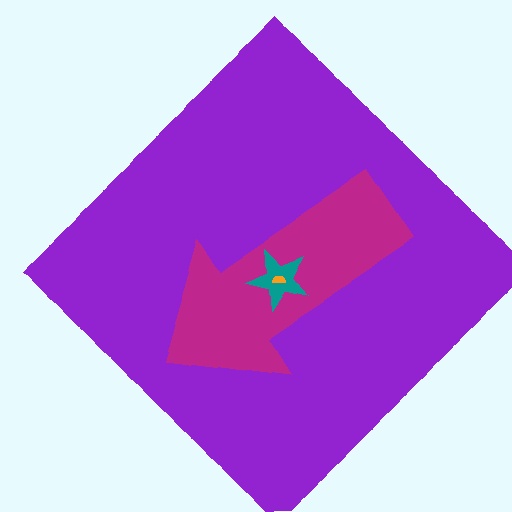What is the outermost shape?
The purple diamond.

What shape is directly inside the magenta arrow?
The teal star.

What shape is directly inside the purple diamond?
The magenta arrow.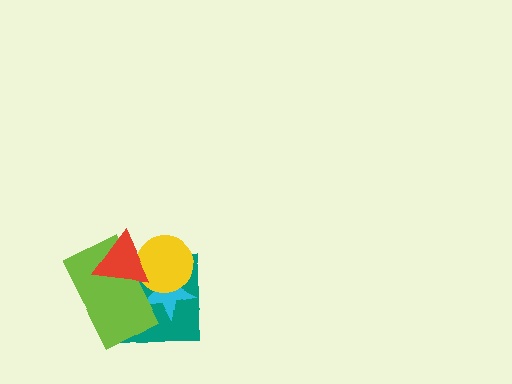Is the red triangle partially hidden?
No, no other shape covers it.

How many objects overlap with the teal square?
4 objects overlap with the teal square.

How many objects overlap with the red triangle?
4 objects overlap with the red triangle.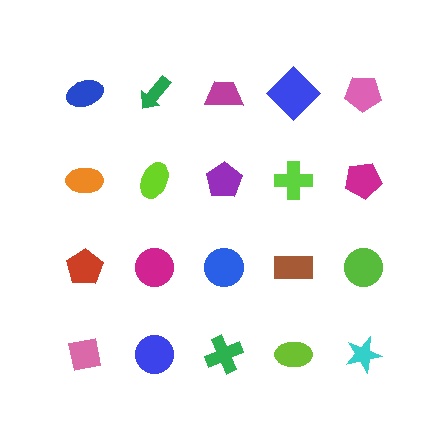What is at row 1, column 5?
A pink pentagon.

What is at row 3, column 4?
A brown rectangle.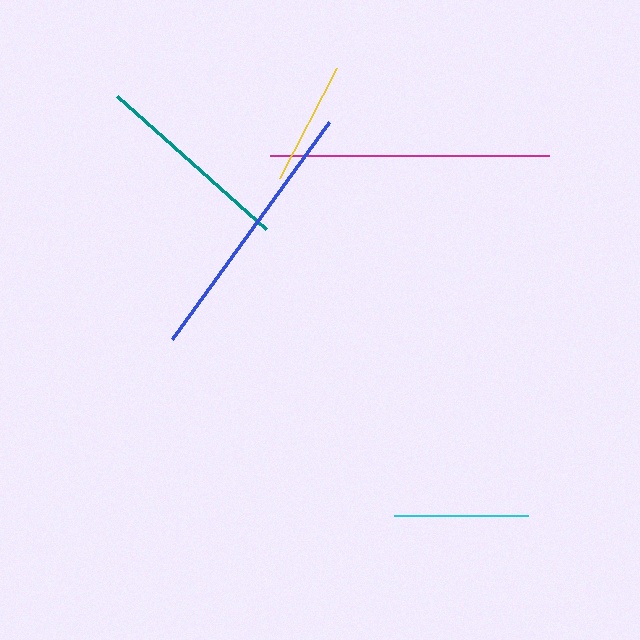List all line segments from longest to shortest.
From longest to shortest: magenta, blue, teal, cyan, yellow.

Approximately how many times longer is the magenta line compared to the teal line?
The magenta line is approximately 1.4 times the length of the teal line.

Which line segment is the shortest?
The yellow line is the shortest at approximately 124 pixels.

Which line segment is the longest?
The magenta line is the longest at approximately 279 pixels.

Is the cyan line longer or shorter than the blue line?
The blue line is longer than the cyan line.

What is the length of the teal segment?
The teal segment is approximately 200 pixels long.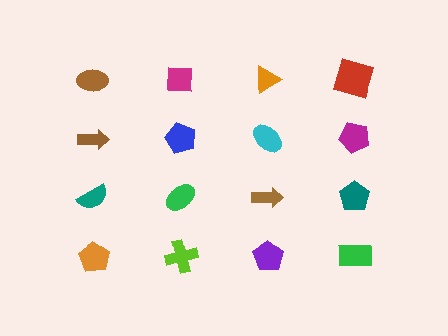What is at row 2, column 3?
A cyan ellipse.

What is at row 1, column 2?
A magenta square.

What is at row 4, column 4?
A green rectangle.